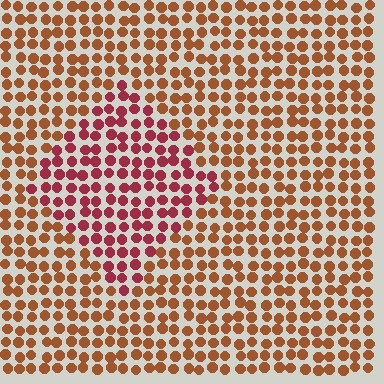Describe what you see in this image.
The image is filled with small brown elements in a uniform arrangement. A diamond-shaped region is visible where the elements are tinted to a slightly different hue, forming a subtle color boundary.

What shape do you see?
I see a diamond.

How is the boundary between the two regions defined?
The boundary is defined purely by a slight shift in hue (about 36 degrees). Spacing, size, and orientation are identical on both sides.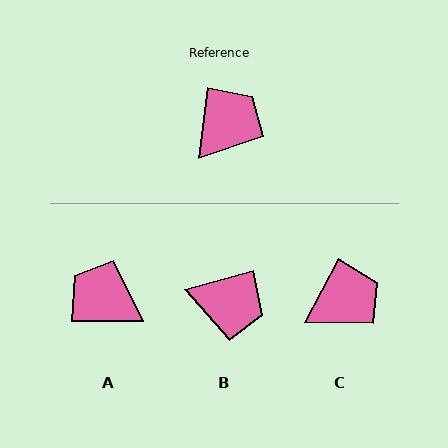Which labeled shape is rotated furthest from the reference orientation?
A, about 97 degrees away.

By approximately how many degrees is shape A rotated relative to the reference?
Approximately 97 degrees counter-clockwise.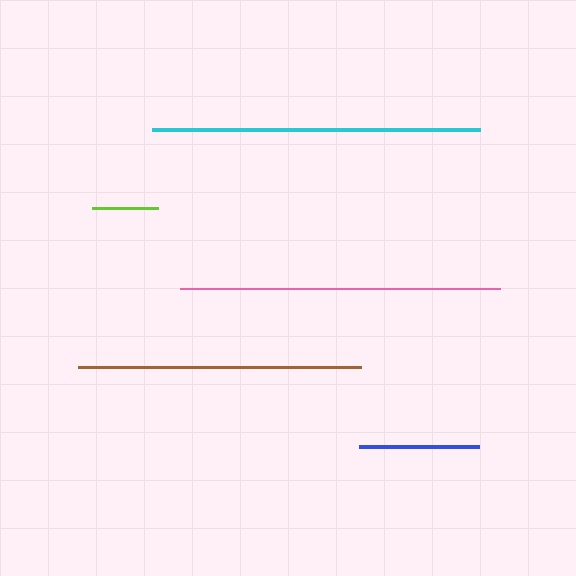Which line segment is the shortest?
The lime line is the shortest at approximately 65 pixels.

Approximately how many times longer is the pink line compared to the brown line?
The pink line is approximately 1.1 times the length of the brown line.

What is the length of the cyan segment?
The cyan segment is approximately 328 pixels long.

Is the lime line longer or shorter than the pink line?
The pink line is longer than the lime line.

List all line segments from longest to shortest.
From longest to shortest: cyan, pink, brown, blue, lime.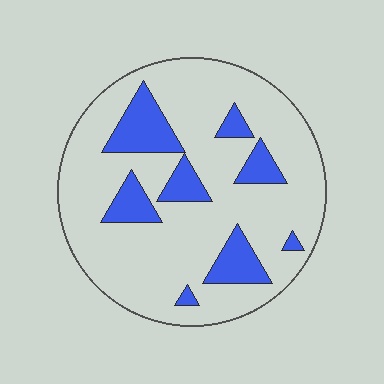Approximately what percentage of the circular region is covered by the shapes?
Approximately 20%.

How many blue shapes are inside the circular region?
8.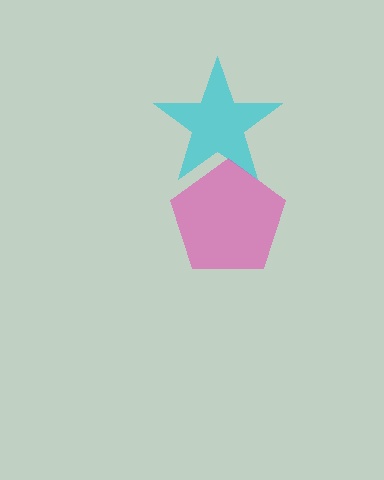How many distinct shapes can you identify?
There are 2 distinct shapes: a cyan star, a pink pentagon.